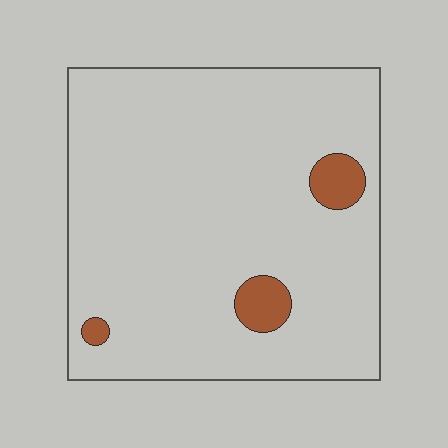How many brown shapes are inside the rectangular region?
3.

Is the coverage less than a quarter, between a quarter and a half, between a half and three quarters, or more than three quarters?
Less than a quarter.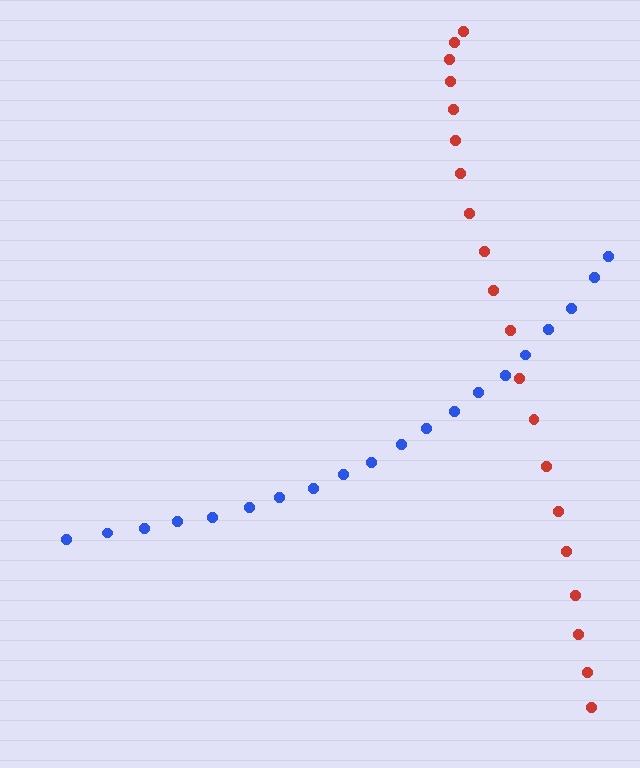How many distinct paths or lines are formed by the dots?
There are 2 distinct paths.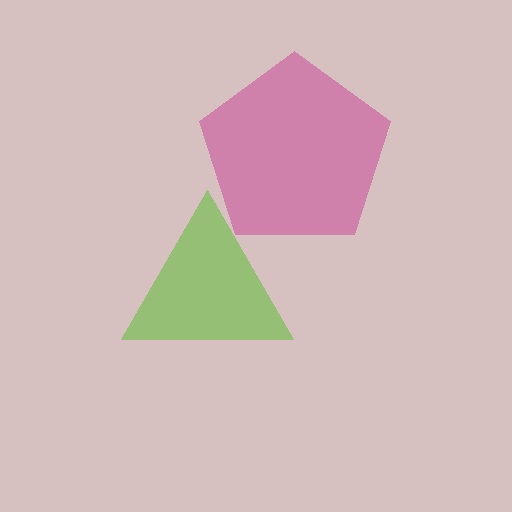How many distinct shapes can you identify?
There are 2 distinct shapes: a lime triangle, a magenta pentagon.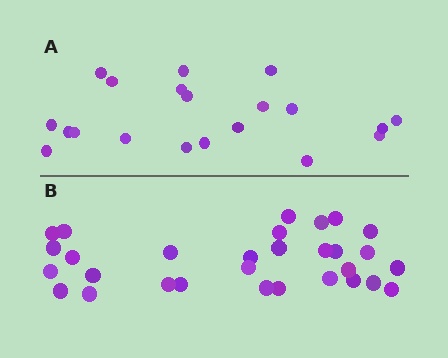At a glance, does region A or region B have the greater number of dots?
Region B (the bottom region) has more dots.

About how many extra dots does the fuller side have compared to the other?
Region B has roughly 10 or so more dots than region A.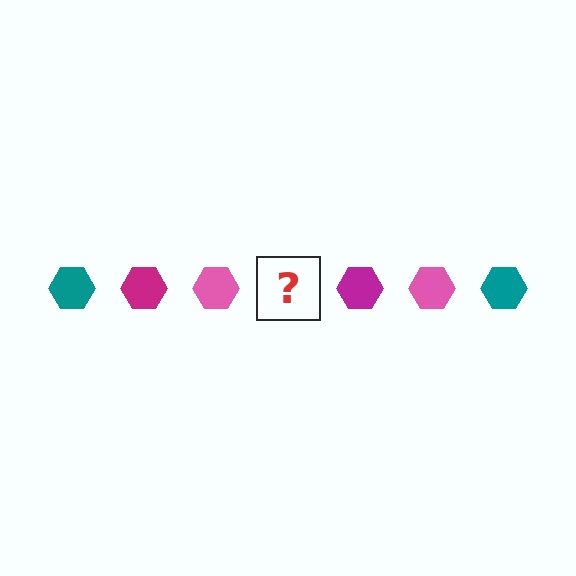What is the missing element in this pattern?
The missing element is a teal hexagon.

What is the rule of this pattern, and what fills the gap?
The rule is that the pattern cycles through teal, magenta, pink hexagons. The gap should be filled with a teal hexagon.